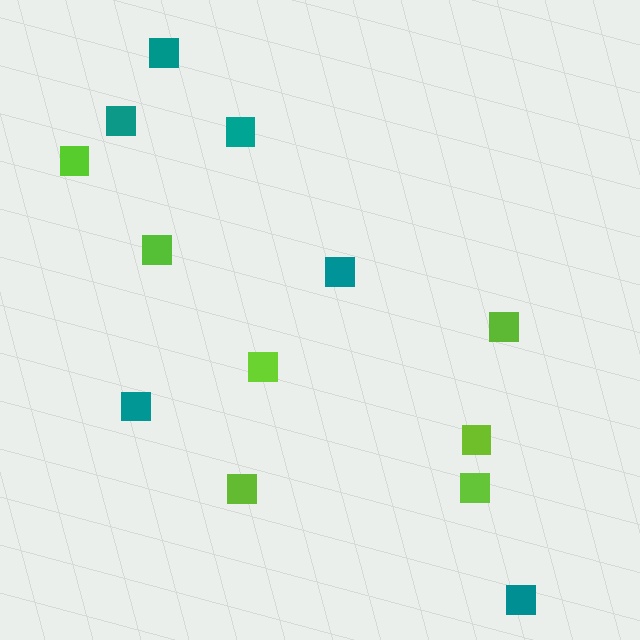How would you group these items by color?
There are 2 groups: one group of teal squares (6) and one group of lime squares (7).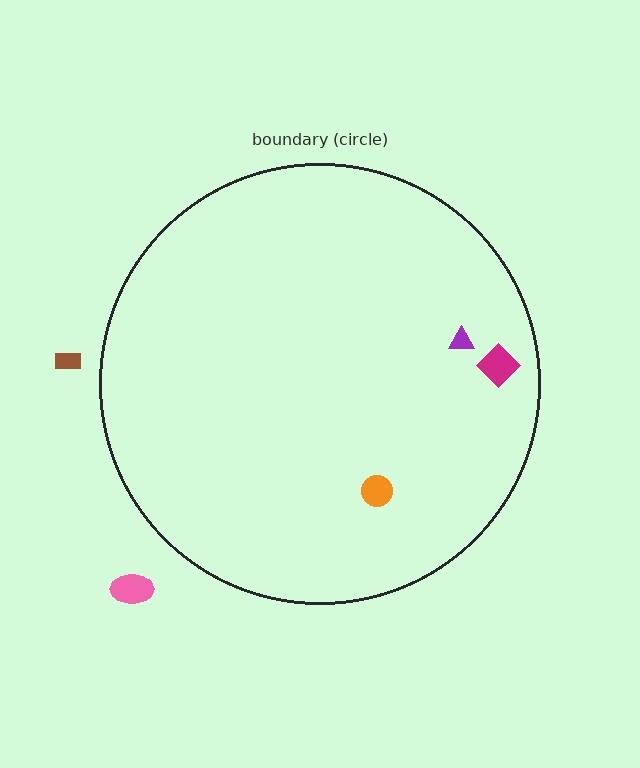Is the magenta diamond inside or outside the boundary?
Inside.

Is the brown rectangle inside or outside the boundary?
Outside.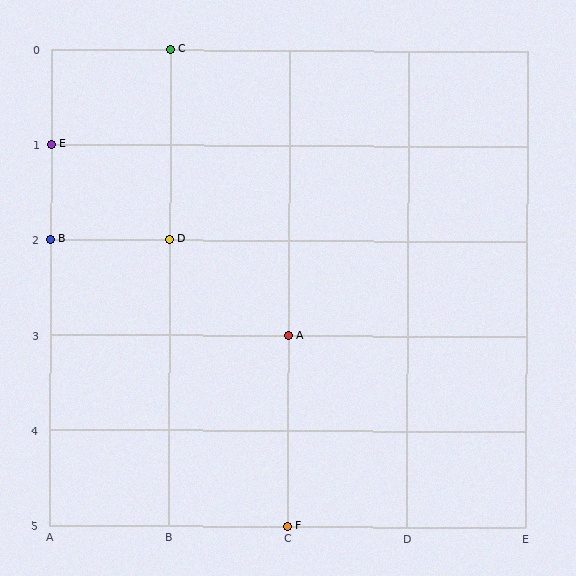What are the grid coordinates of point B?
Point B is at grid coordinates (A, 2).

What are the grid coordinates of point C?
Point C is at grid coordinates (B, 0).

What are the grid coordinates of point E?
Point E is at grid coordinates (A, 1).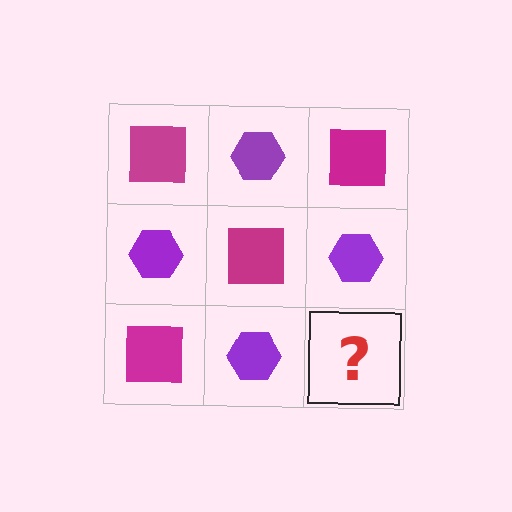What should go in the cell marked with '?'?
The missing cell should contain a magenta square.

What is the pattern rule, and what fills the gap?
The rule is that it alternates magenta square and purple hexagon in a checkerboard pattern. The gap should be filled with a magenta square.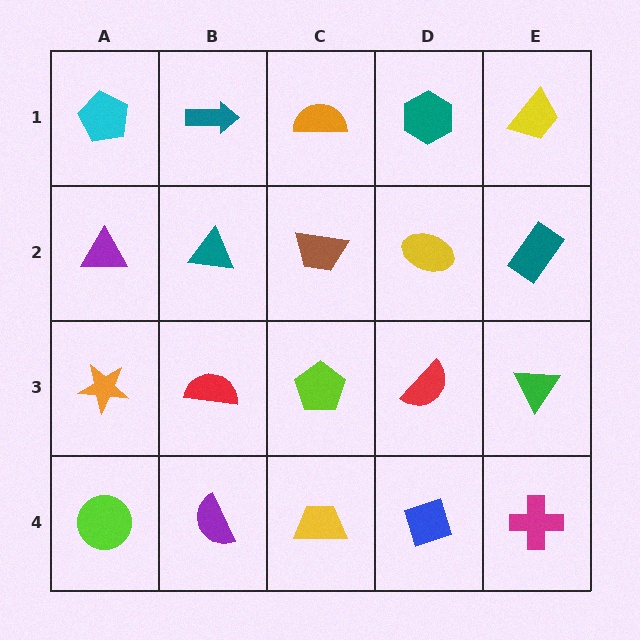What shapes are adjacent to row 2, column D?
A teal hexagon (row 1, column D), a red semicircle (row 3, column D), a brown trapezoid (row 2, column C), a teal rectangle (row 2, column E).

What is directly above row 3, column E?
A teal rectangle.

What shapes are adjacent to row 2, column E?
A yellow trapezoid (row 1, column E), a green triangle (row 3, column E), a yellow ellipse (row 2, column D).